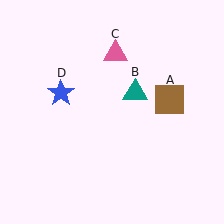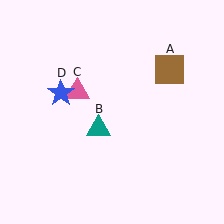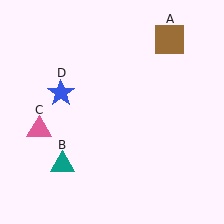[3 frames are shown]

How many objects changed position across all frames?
3 objects changed position: brown square (object A), teal triangle (object B), pink triangle (object C).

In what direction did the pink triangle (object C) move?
The pink triangle (object C) moved down and to the left.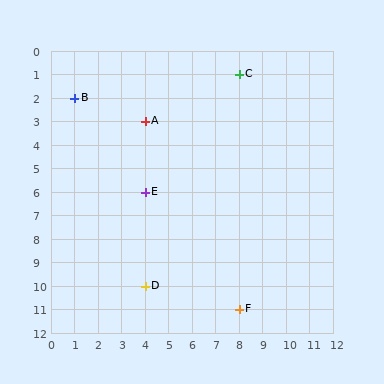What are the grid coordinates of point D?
Point D is at grid coordinates (4, 10).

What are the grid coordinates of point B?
Point B is at grid coordinates (1, 2).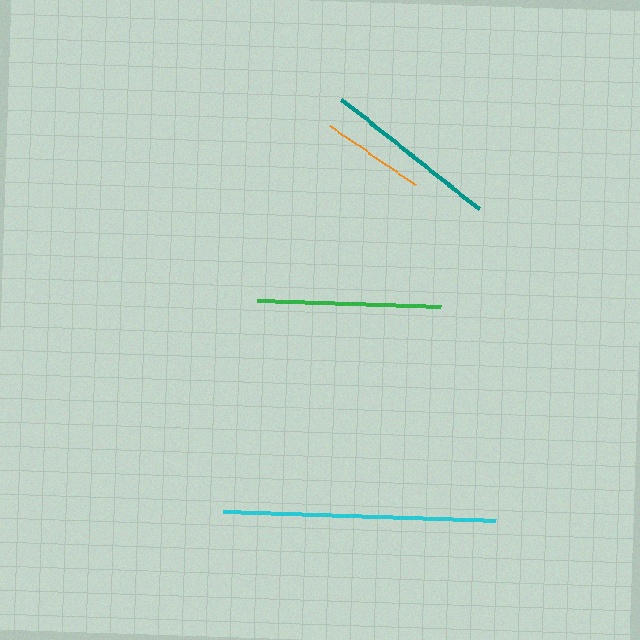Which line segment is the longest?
The cyan line is the longest at approximately 273 pixels.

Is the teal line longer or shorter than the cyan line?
The cyan line is longer than the teal line.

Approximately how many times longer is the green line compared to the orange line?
The green line is approximately 1.8 times the length of the orange line.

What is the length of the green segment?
The green segment is approximately 184 pixels long.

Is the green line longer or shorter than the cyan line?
The cyan line is longer than the green line.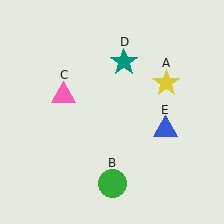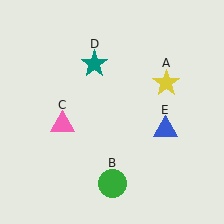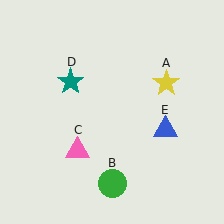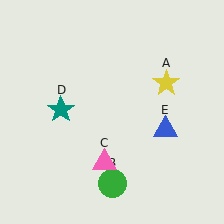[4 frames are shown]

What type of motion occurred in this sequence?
The pink triangle (object C), teal star (object D) rotated counterclockwise around the center of the scene.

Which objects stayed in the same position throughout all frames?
Yellow star (object A) and green circle (object B) and blue triangle (object E) remained stationary.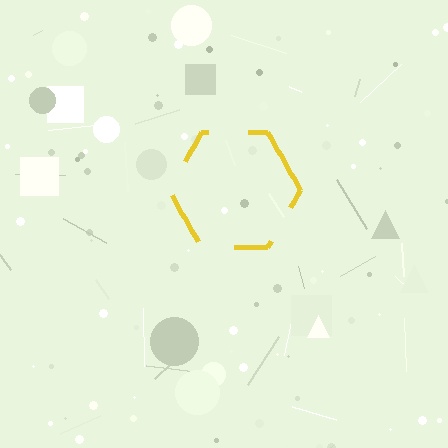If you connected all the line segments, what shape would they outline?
They would outline a hexagon.